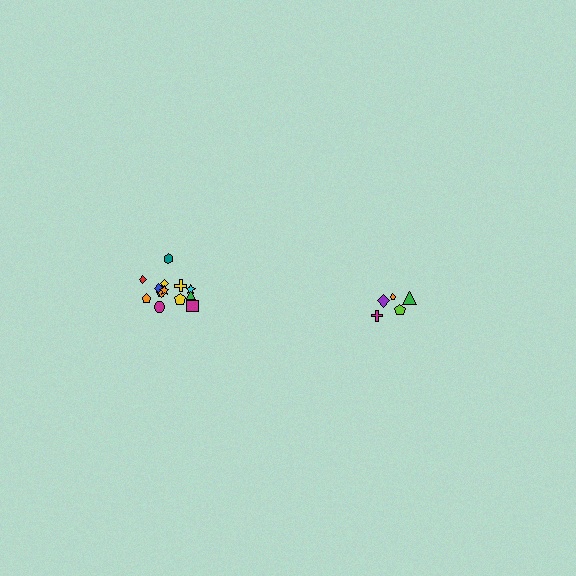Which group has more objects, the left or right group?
The left group.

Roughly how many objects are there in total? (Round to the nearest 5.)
Roughly 20 objects in total.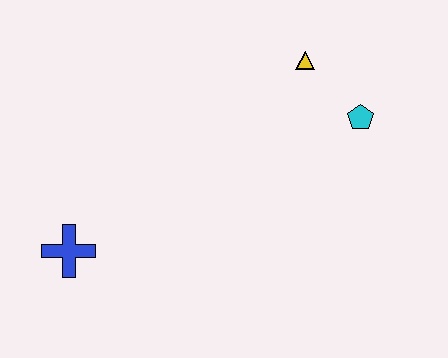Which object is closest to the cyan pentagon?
The yellow triangle is closest to the cyan pentagon.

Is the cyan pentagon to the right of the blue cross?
Yes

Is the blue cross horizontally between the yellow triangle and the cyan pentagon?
No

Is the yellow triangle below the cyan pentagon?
No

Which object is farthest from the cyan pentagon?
The blue cross is farthest from the cyan pentagon.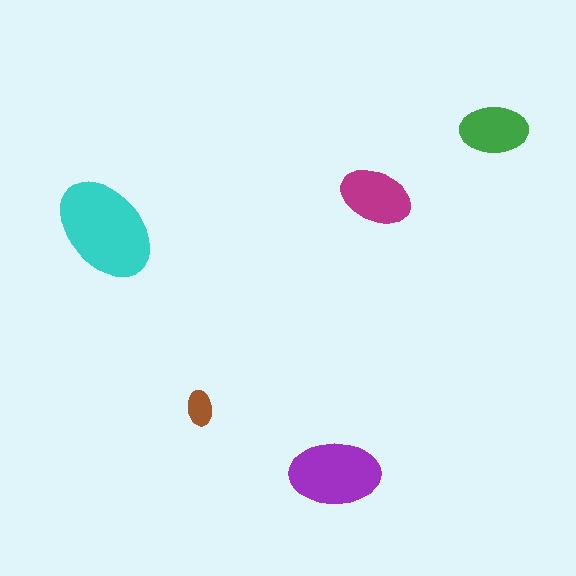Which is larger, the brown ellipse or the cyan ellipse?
The cyan one.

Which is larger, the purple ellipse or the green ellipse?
The purple one.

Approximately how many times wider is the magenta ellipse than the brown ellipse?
About 2 times wider.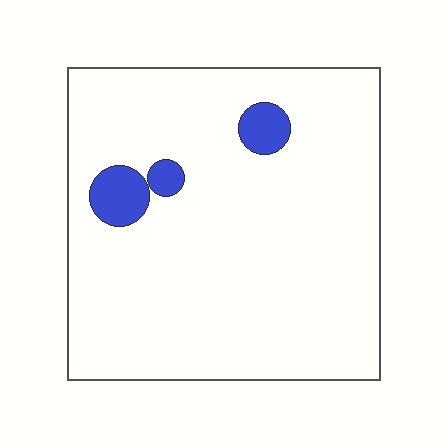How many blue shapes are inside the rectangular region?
3.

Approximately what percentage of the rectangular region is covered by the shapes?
Approximately 5%.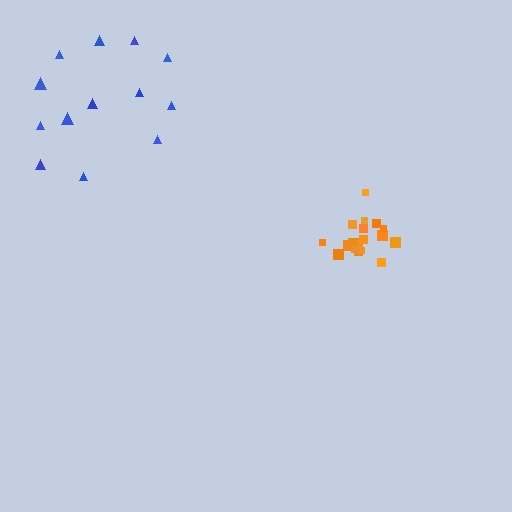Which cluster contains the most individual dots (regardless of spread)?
Orange (18).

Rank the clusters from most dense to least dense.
orange, blue.